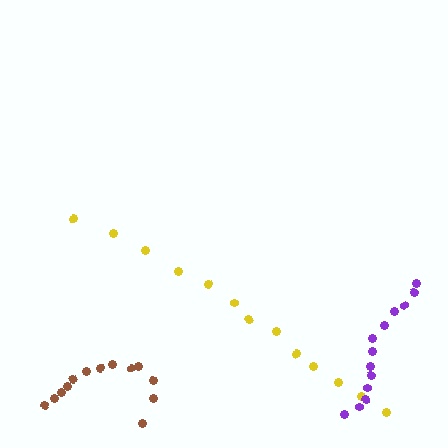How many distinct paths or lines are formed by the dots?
There are 3 distinct paths.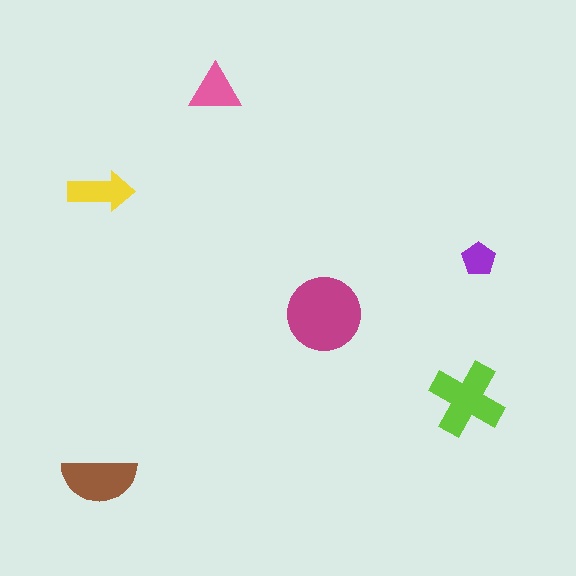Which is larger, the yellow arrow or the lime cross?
The lime cross.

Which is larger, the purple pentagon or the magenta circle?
The magenta circle.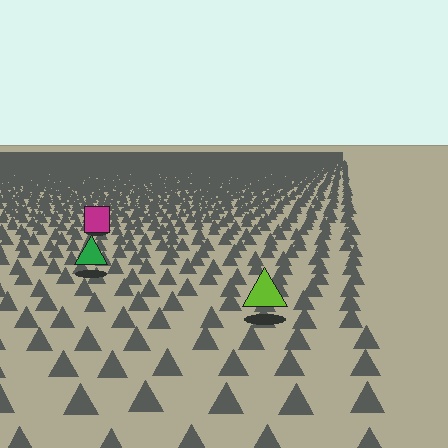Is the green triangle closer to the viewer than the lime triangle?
No. The lime triangle is closer — you can tell from the texture gradient: the ground texture is coarser near it.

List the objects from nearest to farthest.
From nearest to farthest: the lime triangle, the green triangle, the magenta square.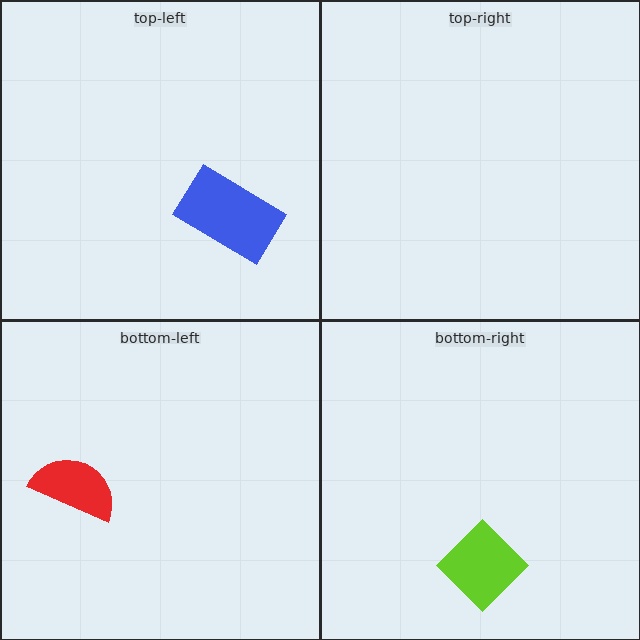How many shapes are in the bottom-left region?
1.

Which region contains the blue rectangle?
The top-left region.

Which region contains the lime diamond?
The bottom-right region.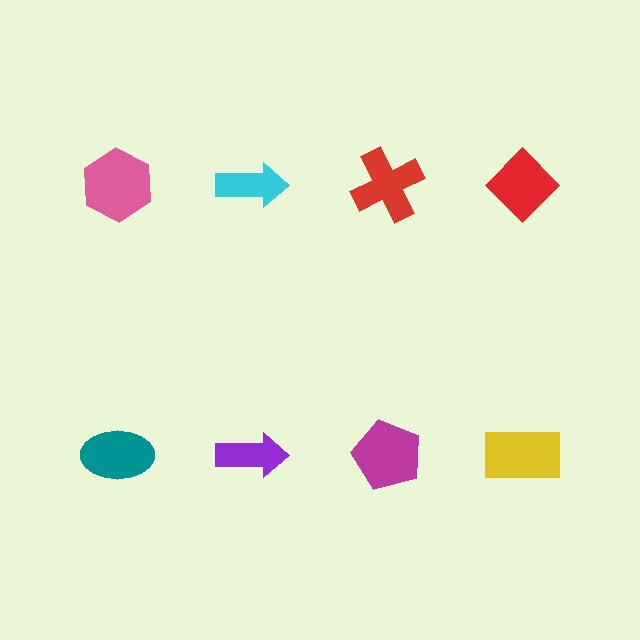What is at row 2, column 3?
A magenta pentagon.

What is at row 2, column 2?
A purple arrow.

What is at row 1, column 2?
A cyan arrow.